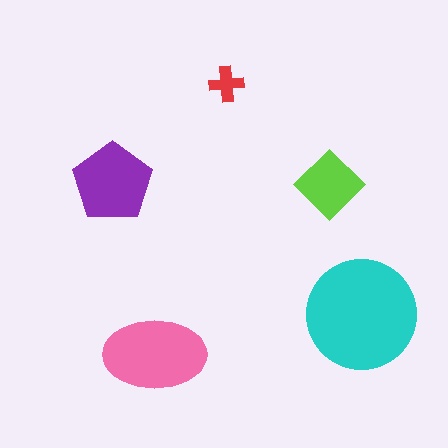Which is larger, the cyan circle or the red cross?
The cyan circle.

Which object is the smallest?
The red cross.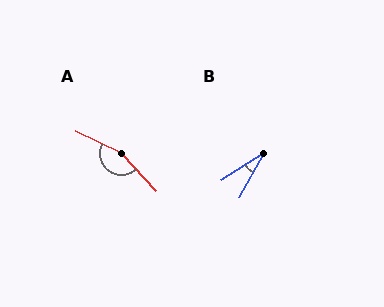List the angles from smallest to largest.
B (28°), A (160°).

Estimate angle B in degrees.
Approximately 28 degrees.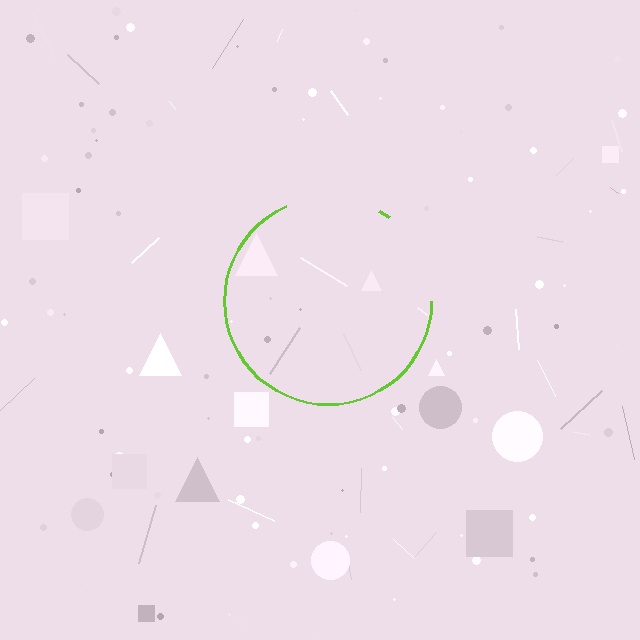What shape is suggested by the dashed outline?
The dashed outline suggests a circle.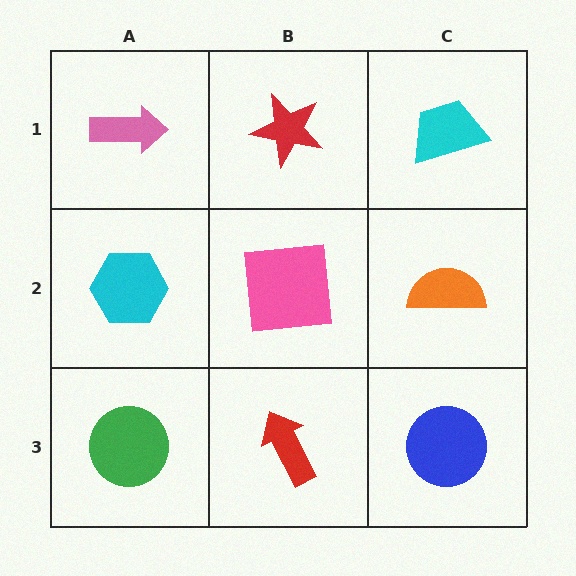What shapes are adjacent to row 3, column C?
An orange semicircle (row 2, column C), a red arrow (row 3, column B).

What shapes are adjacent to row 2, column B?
A red star (row 1, column B), a red arrow (row 3, column B), a cyan hexagon (row 2, column A), an orange semicircle (row 2, column C).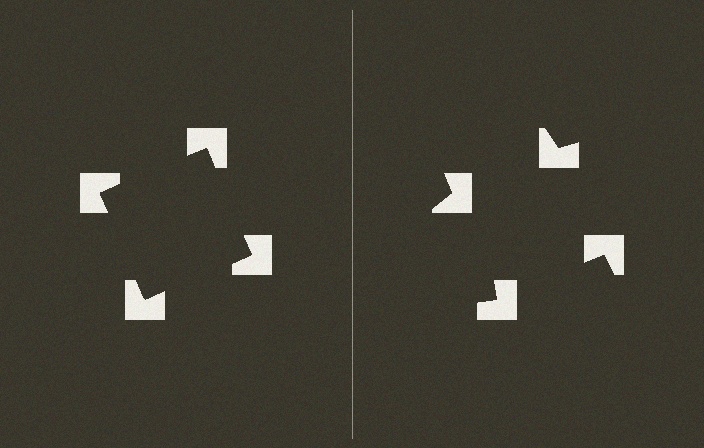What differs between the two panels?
The notched squares are positioned identically on both sides; only the wedge orientations differ. On the left they align to a square; on the right they are misaligned.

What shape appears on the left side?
An illusory square.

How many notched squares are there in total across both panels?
8 — 4 on each side.